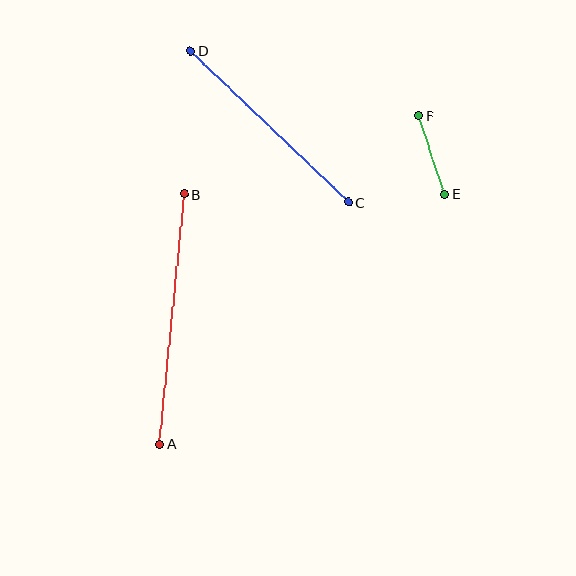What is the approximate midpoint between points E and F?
The midpoint is at approximately (432, 155) pixels.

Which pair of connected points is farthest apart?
Points A and B are farthest apart.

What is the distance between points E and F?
The distance is approximately 83 pixels.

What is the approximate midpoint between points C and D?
The midpoint is at approximately (269, 126) pixels.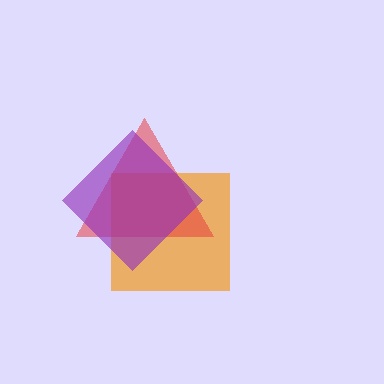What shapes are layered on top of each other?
The layered shapes are: an orange square, a red triangle, a purple diamond.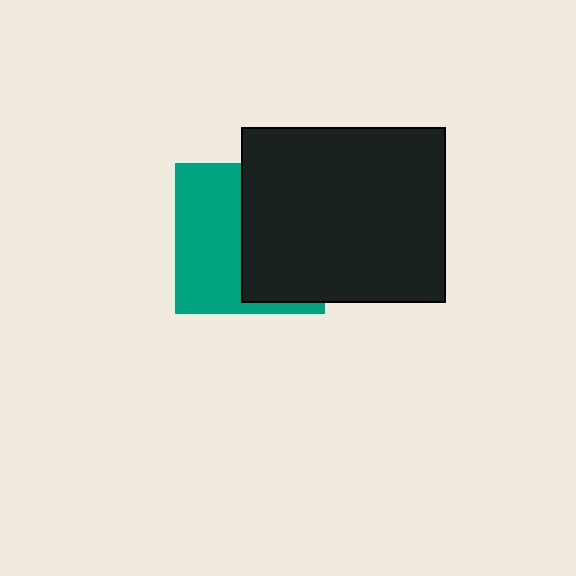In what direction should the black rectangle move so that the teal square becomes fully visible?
The black rectangle should move right. That is the shortest direction to clear the overlap and leave the teal square fully visible.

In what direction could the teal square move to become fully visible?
The teal square could move left. That would shift it out from behind the black rectangle entirely.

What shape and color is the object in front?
The object in front is a black rectangle.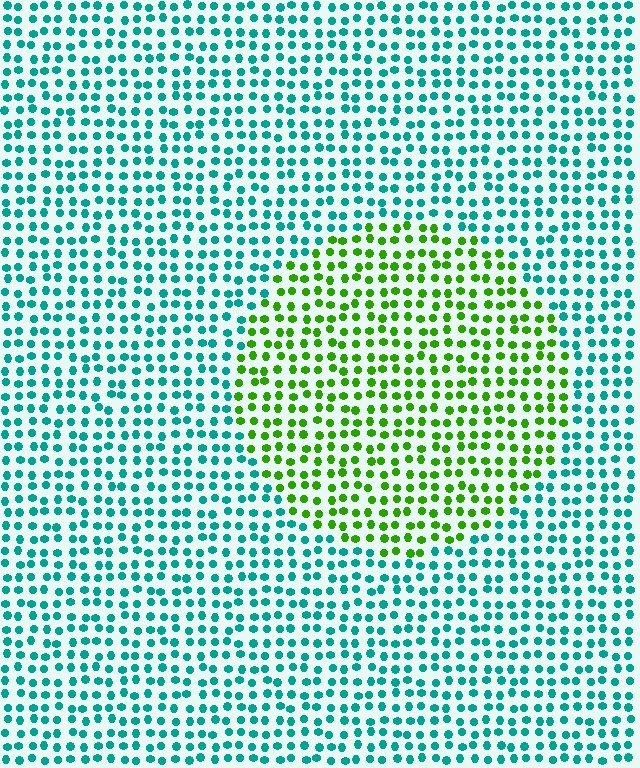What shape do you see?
I see a circle.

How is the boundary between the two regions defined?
The boundary is defined purely by a slight shift in hue (about 68 degrees). Spacing, size, and orientation are identical on both sides.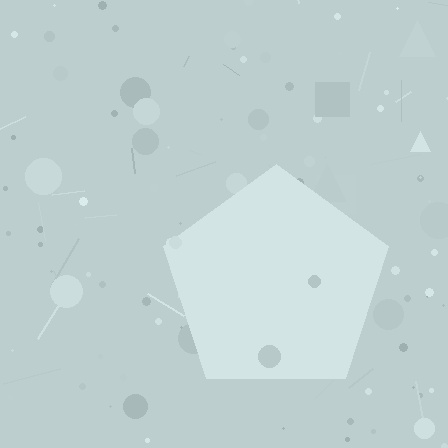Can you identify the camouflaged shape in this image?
The camouflaged shape is a pentagon.